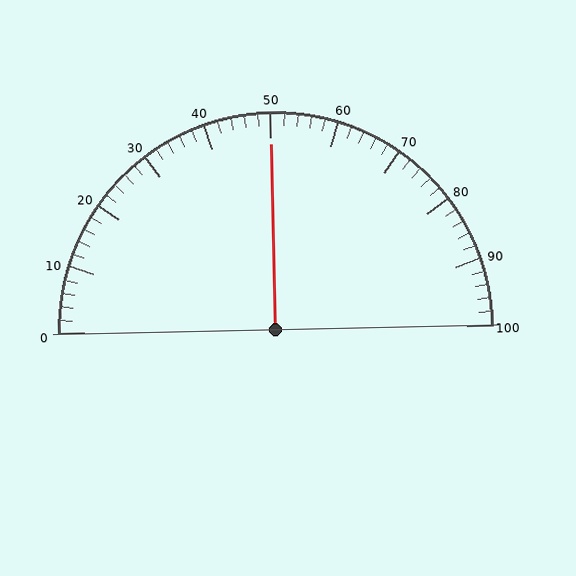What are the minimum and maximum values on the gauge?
The gauge ranges from 0 to 100.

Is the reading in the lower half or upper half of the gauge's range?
The reading is in the upper half of the range (0 to 100).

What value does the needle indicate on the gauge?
The needle indicates approximately 50.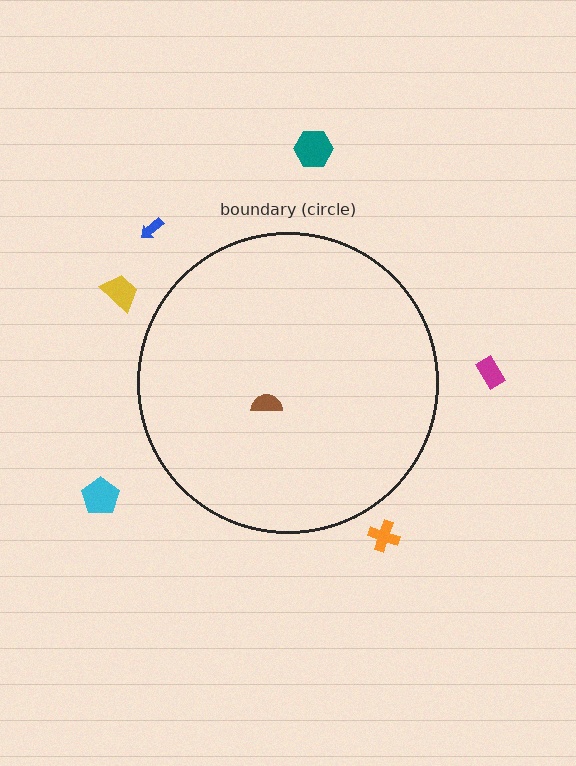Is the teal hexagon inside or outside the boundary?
Outside.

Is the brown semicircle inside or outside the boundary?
Inside.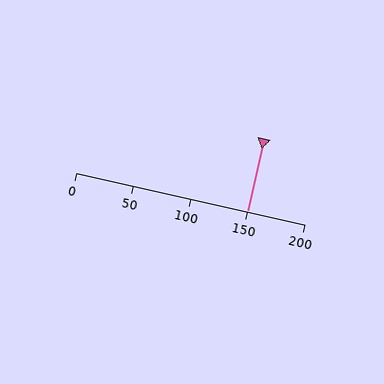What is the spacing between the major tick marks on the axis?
The major ticks are spaced 50 apart.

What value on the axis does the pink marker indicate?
The marker indicates approximately 150.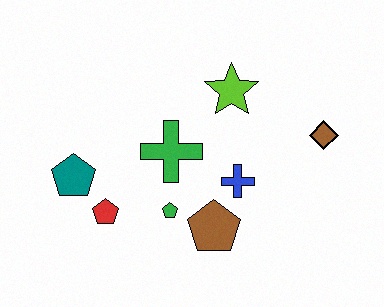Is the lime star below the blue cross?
No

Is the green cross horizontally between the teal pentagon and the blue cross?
Yes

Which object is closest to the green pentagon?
The brown pentagon is closest to the green pentagon.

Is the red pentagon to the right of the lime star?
No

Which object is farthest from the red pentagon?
The brown diamond is farthest from the red pentagon.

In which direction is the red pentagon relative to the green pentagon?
The red pentagon is to the left of the green pentagon.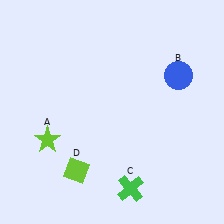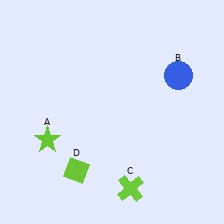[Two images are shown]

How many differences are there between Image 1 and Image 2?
There is 1 difference between the two images.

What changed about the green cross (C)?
In Image 1, C is green. In Image 2, it changed to lime.